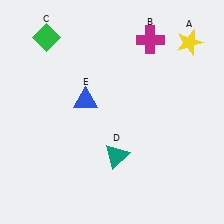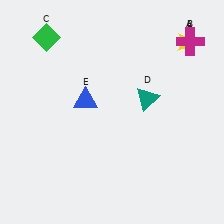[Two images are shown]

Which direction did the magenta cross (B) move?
The magenta cross (B) moved right.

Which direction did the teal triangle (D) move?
The teal triangle (D) moved up.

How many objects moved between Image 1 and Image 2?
2 objects moved between the two images.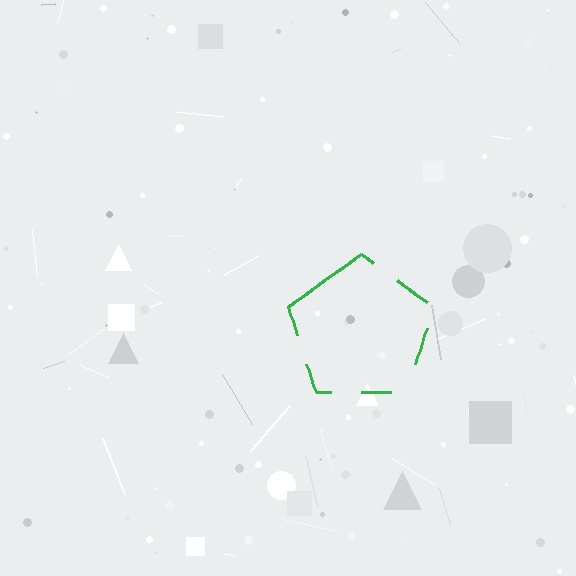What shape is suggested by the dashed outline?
The dashed outline suggests a pentagon.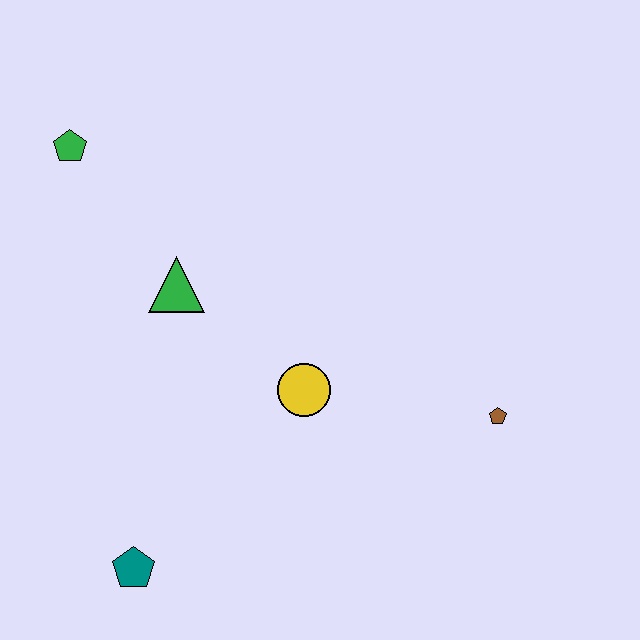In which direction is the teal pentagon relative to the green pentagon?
The teal pentagon is below the green pentagon.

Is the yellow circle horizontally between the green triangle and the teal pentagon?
No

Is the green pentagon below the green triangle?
No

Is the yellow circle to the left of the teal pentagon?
No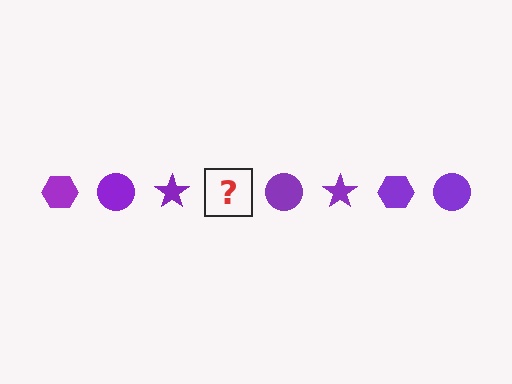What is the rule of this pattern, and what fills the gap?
The rule is that the pattern cycles through hexagon, circle, star shapes in purple. The gap should be filled with a purple hexagon.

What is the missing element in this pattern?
The missing element is a purple hexagon.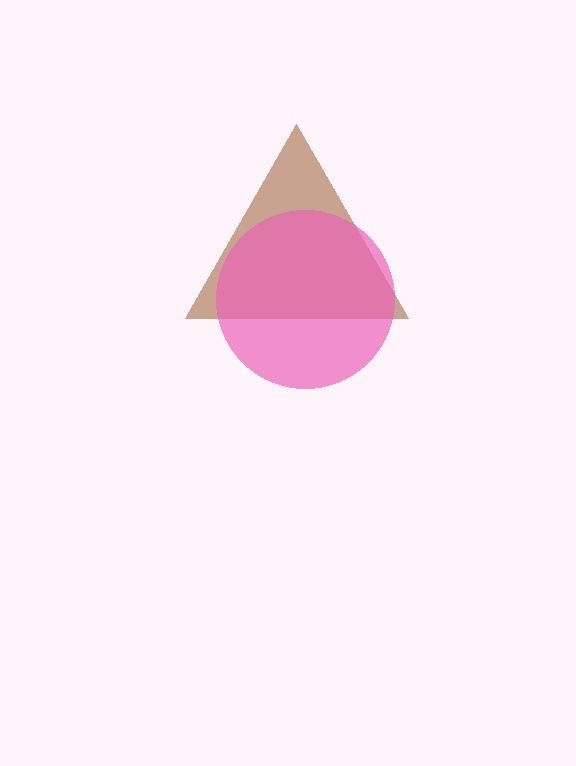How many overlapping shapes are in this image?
There are 2 overlapping shapes in the image.